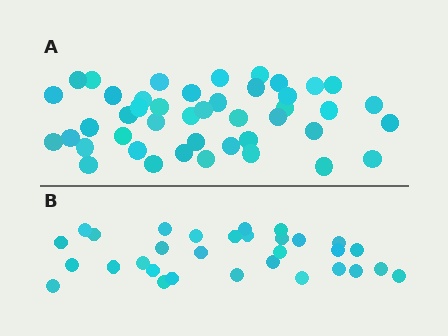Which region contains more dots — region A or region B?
Region A (the top region) has more dots.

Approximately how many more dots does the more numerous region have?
Region A has approximately 15 more dots than region B.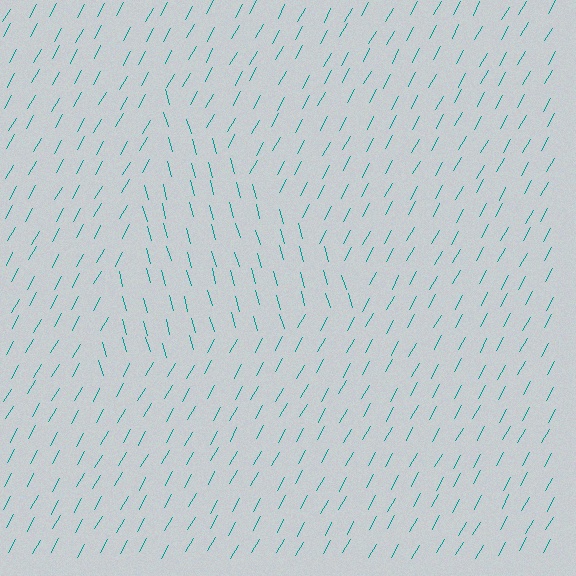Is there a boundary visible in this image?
Yes, there is a texture boundary formed by a change in line orientation.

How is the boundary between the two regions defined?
The boundary is defined purely by a change in line orientation (approximately 45 degrees difference). All lines are the same color and thickness.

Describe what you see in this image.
The image is filled with small teal line segments. A triangle region in the image has lines oriented differently from the surrounding lines, creating a visible texture boundary.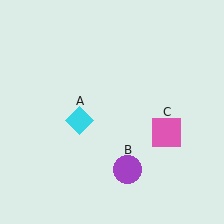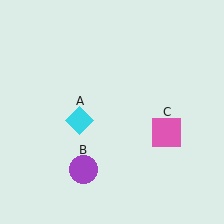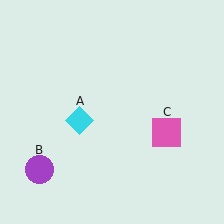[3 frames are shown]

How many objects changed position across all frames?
1 object changed position: purple circle (object B).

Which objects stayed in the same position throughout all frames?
Cyan diamond (object A) and pink square (object C) remained stationary.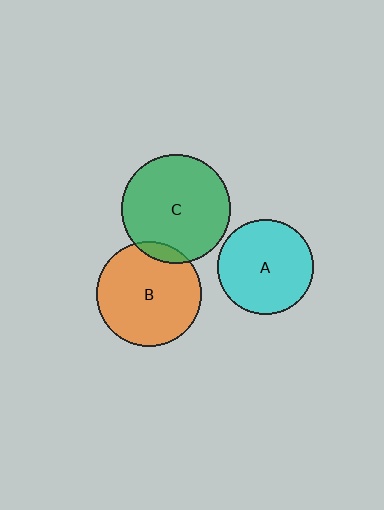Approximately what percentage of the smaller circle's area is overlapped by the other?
Approximately 10%.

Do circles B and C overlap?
Yes.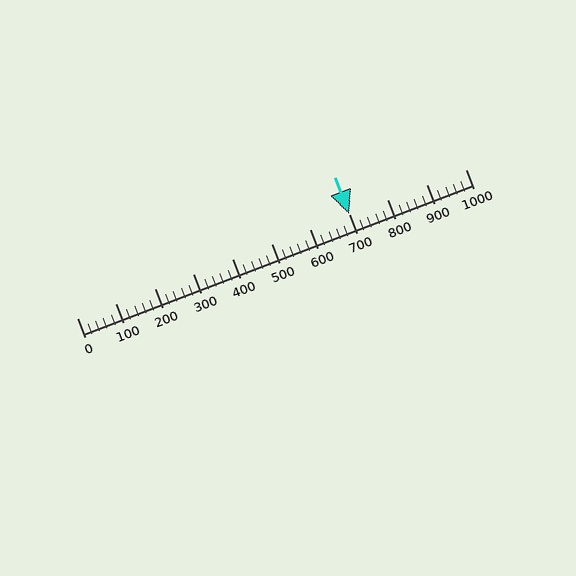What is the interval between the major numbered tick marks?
The major tick marks are spaced 100 units apart.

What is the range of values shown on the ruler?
The ruler shows values from 0 to 1000.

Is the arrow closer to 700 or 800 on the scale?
The arrow is closer to 700.